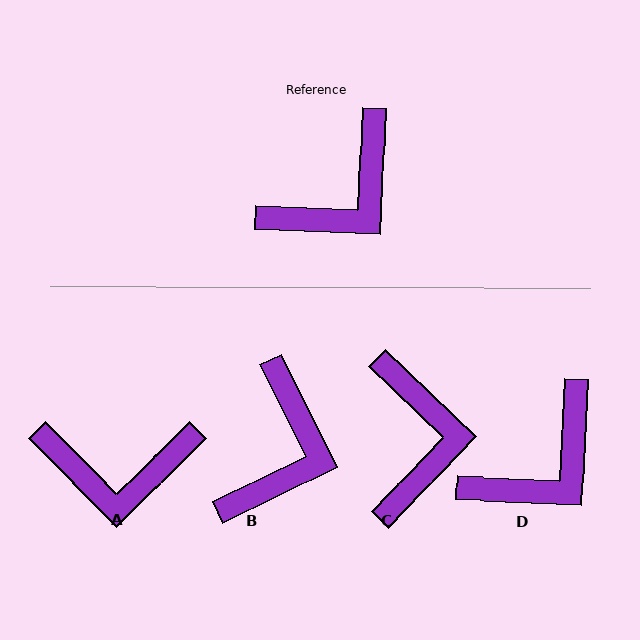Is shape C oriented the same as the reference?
No, it is off by about 49 degrees.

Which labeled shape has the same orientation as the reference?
D.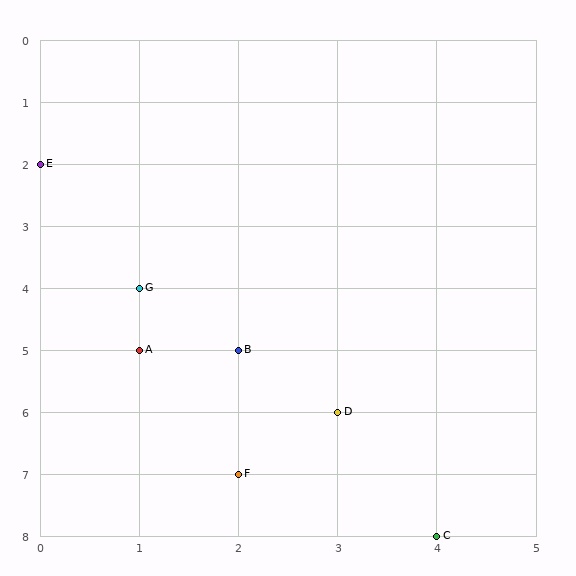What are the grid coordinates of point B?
Point B is at grid coordinates (2, 5).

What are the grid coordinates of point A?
Point A is at grid coordinates (1, 5).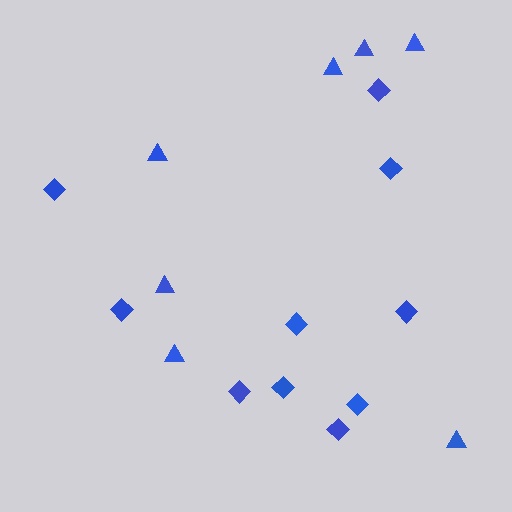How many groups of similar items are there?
There are 2 groups: one group of diamonds (10) and one group of triangles (7).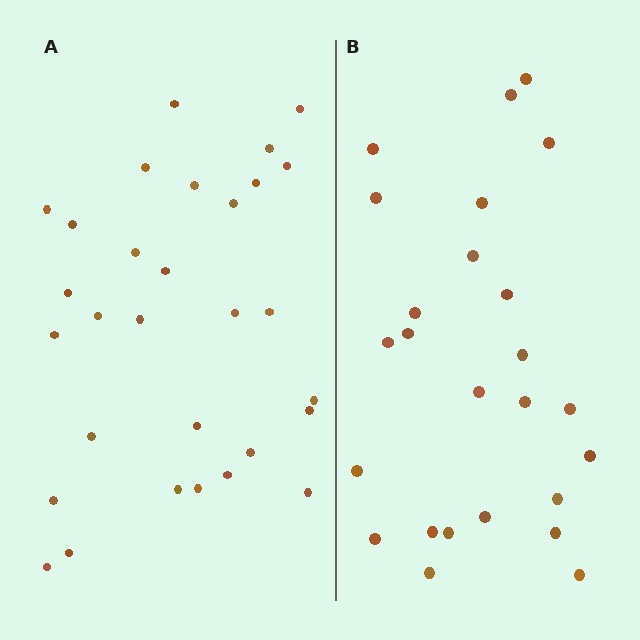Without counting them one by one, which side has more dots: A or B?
Region A (the left region) has more dots.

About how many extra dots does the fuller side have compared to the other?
Region A has about 5 more dots than region B.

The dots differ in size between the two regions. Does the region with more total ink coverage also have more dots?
No. Region B has more total ink coverage because its dots are larger, but region A actually contains more individual dots. Total area can be misleading — the number of items is what matters here.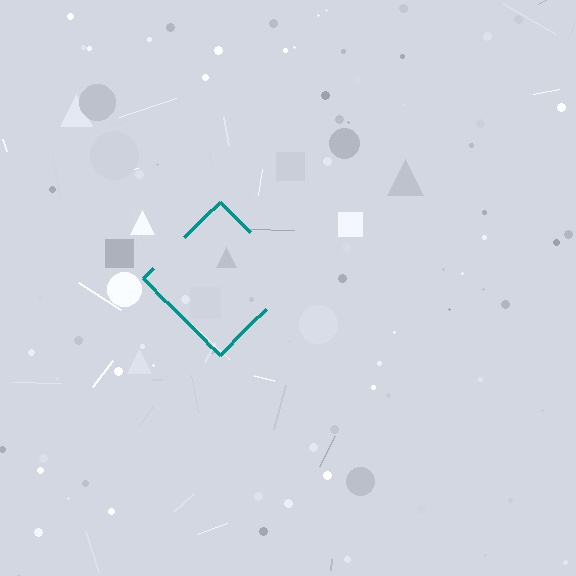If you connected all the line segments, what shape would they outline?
They would outline a diamond.